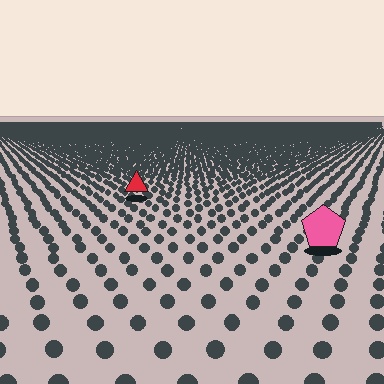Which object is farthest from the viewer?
The red triangle is farthest from the viewer. It appears smaller and the ground texture around it is denser.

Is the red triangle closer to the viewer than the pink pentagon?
No. The pink pentagon is closer — you can tell from the texture gradient: the ground texture is coarser near it.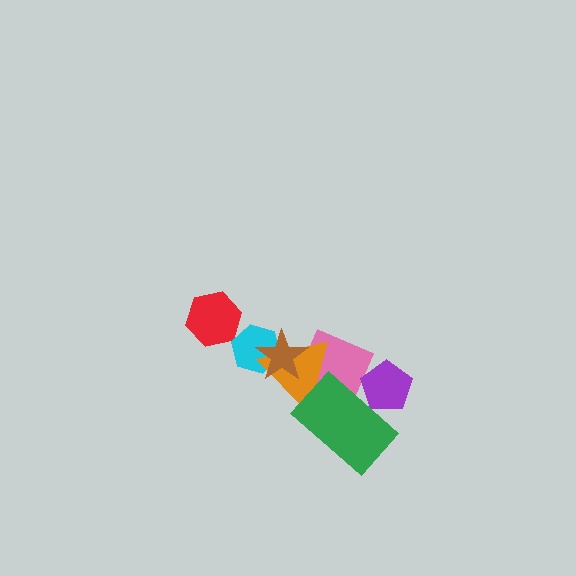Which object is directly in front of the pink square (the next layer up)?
The orange triangle is directly in front of the pink square.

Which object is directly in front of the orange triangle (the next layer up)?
The brown star is directly in front of the orange triangle.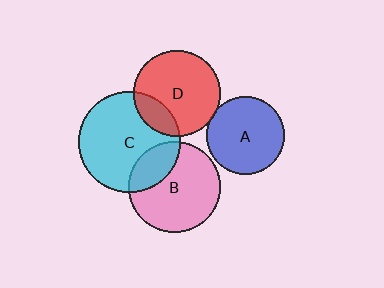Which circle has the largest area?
Circle C (cyan).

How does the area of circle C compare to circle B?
Approximately 1.2 times.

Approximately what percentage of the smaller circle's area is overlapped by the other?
Approximately 25%.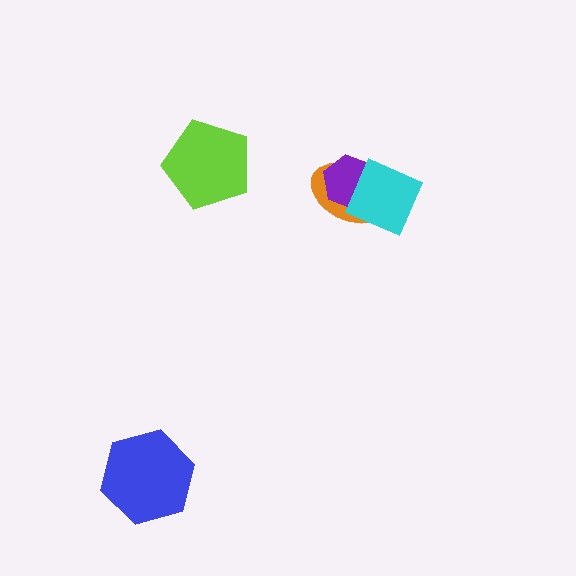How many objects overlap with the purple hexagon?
2 objects overlap with the purple hexagon.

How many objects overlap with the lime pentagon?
0 objects overlap with the lime pentagon.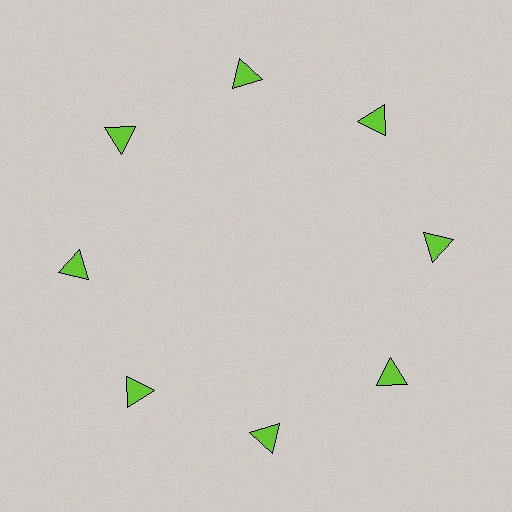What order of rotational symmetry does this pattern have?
This pattern has 8-fold rotational symmetry.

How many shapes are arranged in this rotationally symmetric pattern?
There are 8 shapes, arranged in 8 groups of 1.